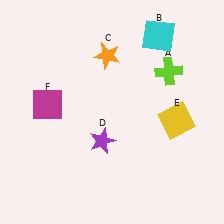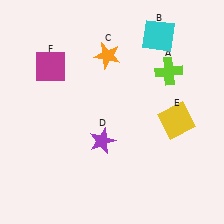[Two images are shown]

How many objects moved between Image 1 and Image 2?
1 object moved between the two images.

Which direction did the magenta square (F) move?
The magenta square (F) moved up.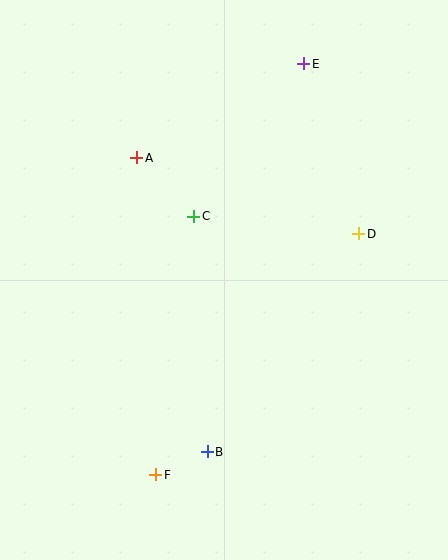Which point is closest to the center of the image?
Point C at (194, 216) is closest to the center.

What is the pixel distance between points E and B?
The distance between E and B is 400 pixels.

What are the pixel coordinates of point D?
Point D is at (359, 234).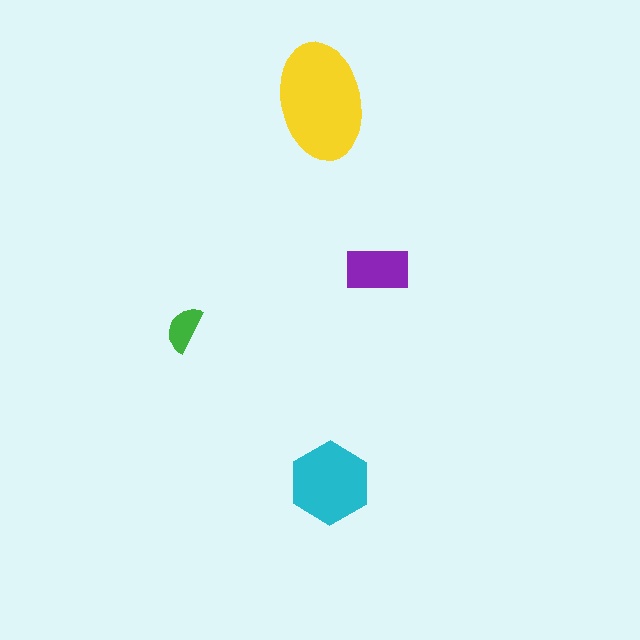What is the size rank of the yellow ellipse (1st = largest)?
1st.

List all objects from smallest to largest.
The green semicircle, the purple rectangle, the cyan hexagon, the yellow ellipse.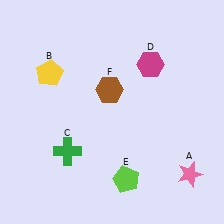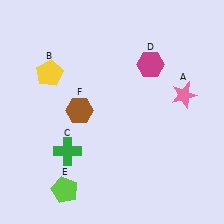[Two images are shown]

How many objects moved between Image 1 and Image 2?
3 objects moved between the two images.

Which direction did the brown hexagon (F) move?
The brown hexagon (F) moved left.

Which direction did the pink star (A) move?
The pink star (A) moved up.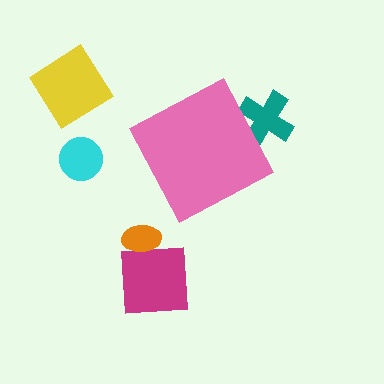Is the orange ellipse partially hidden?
No, the orange ellipse is fully visible.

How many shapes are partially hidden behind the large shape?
1 shape is partially hidden.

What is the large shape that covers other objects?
A pink diamond.